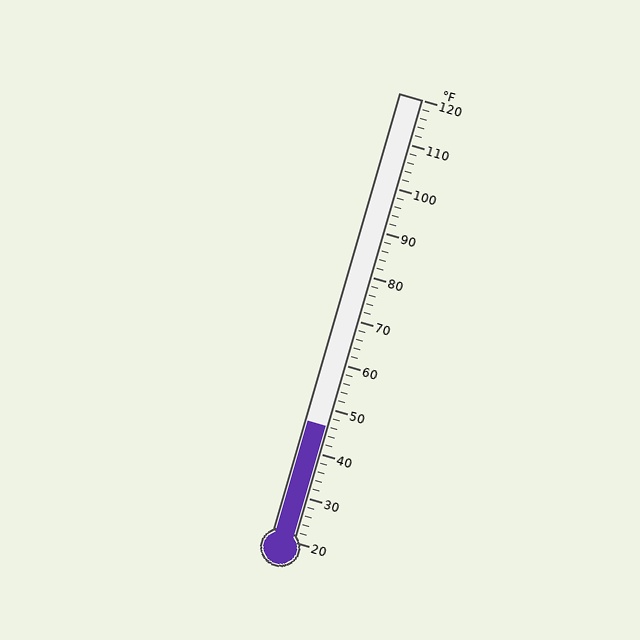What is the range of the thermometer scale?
The thermometer scale ranges from 20°F to 120°F.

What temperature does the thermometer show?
The thermometer shows approximately 46°F.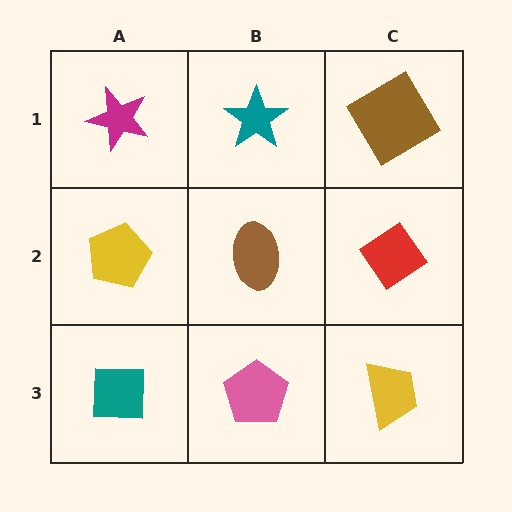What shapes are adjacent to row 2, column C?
A brown diamond (row 1, column C), a yellow trapezoid (row 3, column C), a brown ellipse (row 2, column B).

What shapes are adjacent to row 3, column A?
A yellow pentagon (row 2, column A), a pink pentagon (row 3, column B).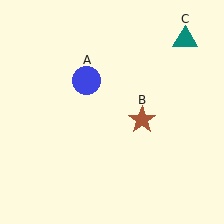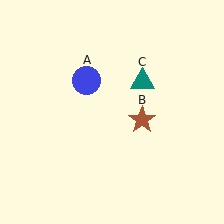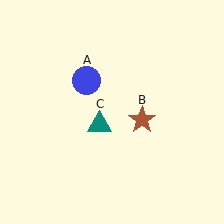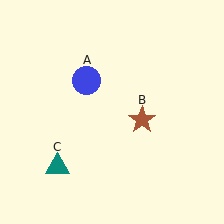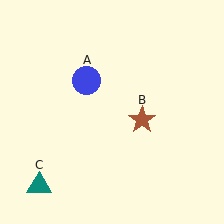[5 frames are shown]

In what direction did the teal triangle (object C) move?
The teal triangle (object C) moved down and to the left.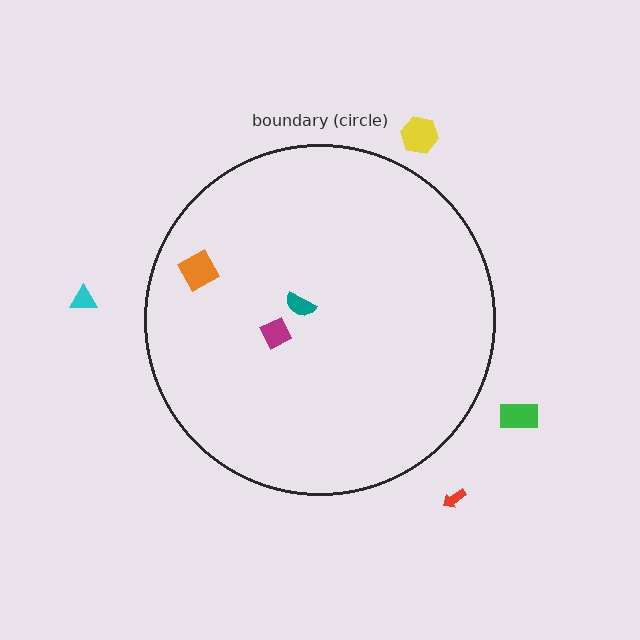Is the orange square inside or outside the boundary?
Inside.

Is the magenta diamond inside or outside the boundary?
Inside.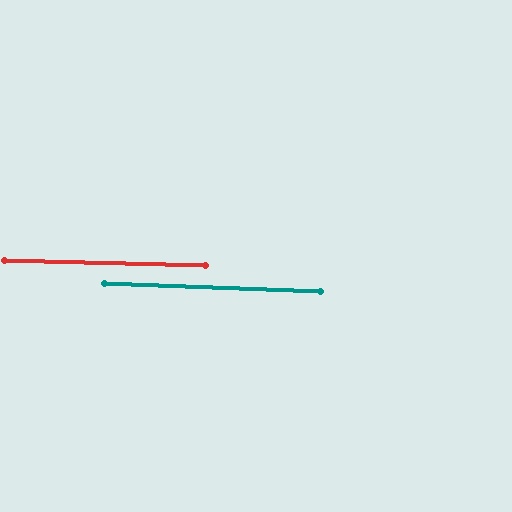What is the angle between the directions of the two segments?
Approximately 1 degree.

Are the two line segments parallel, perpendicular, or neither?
Parallel — their directions differ by only 0.7°.